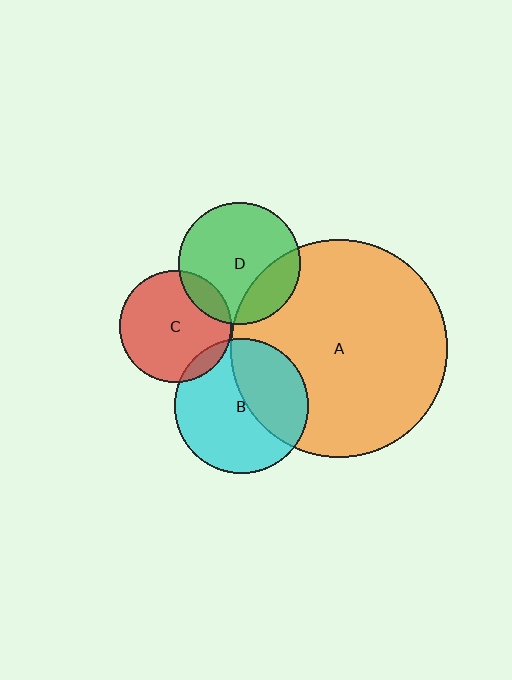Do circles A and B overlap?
Yes.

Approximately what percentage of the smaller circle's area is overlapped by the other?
Approximately 40%.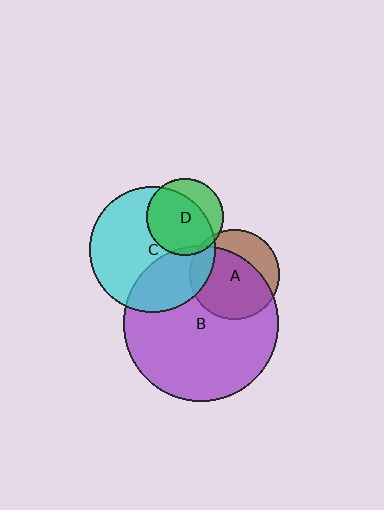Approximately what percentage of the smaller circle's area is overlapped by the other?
Approximately 15%.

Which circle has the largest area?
Circle B (purple).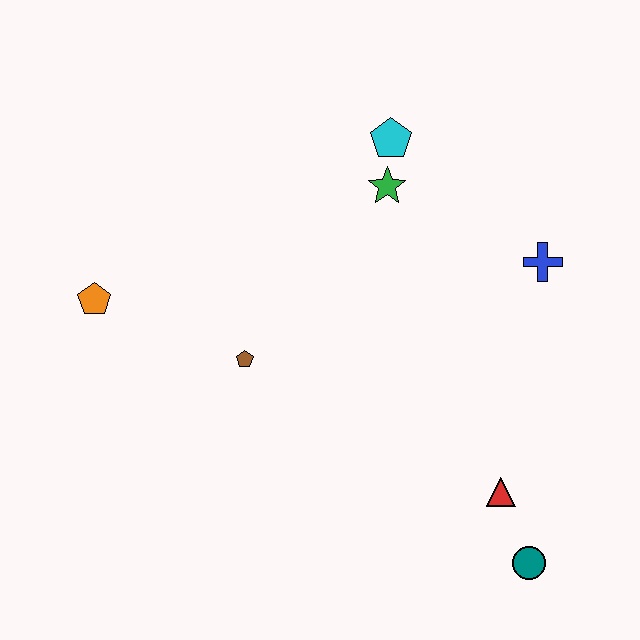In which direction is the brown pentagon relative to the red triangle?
The brown pentagon is to the left of the red triangle.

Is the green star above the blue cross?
Yes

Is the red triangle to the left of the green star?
No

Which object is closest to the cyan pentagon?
The green star is closest to the cyan pentagon.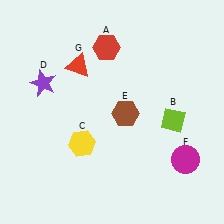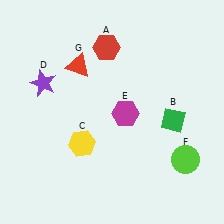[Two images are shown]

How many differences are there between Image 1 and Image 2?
There are 3 differences between the two images.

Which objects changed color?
B changed from lime to green. E changed from brown to magenta. F changed from magenta to lime.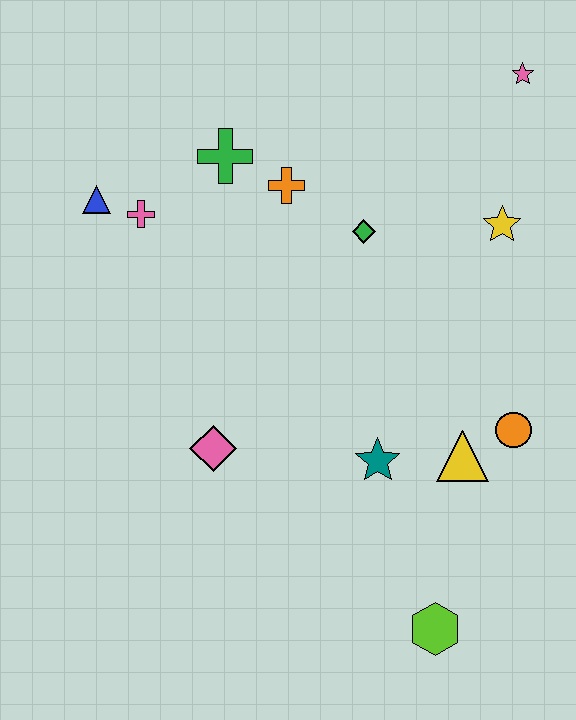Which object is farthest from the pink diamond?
The pink star is farthest from the pink diamond.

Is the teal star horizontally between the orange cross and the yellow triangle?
Yes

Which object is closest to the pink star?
The yellow star is closest to the pink star.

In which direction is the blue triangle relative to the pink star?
The blue triangle is to the left of the pink star.